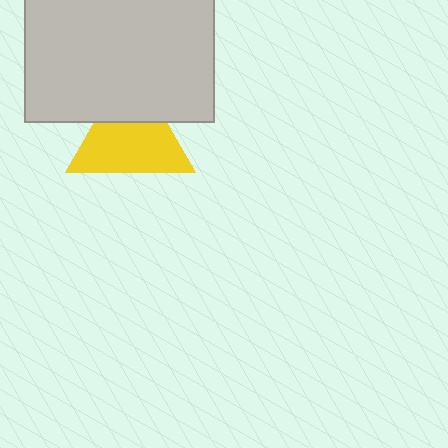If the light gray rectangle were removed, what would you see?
You would see the complete yellow triangle.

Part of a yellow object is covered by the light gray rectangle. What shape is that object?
It is a triangle.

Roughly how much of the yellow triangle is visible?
Most of it is visible (roughly 68%).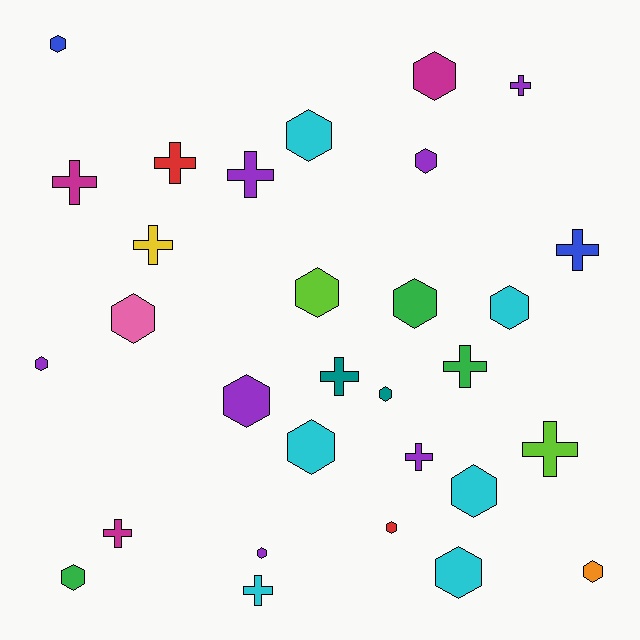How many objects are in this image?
There are 30 objects.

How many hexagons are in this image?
There are 18 hexagons.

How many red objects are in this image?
There are 2 red objects.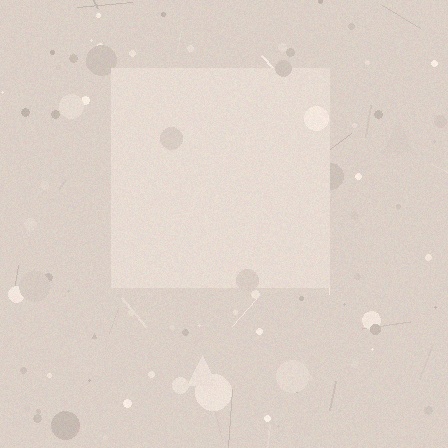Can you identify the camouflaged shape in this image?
The camouflaged shape is a square.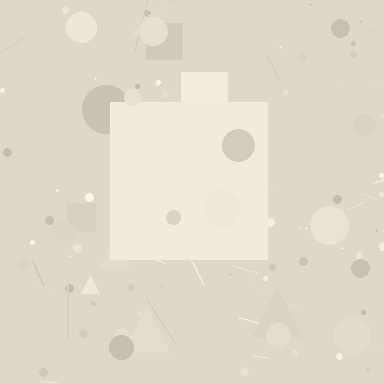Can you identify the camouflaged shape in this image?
The camouflaged shape is a square.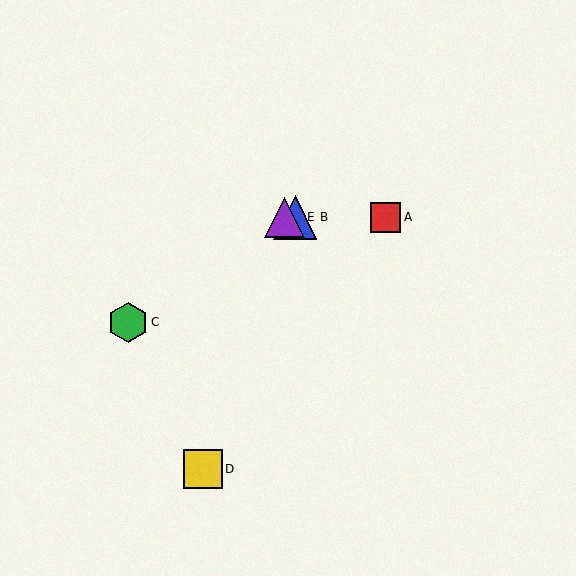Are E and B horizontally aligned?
Yes, both are at y≈217.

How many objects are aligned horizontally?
3 objects (A, B, E) are aligned horizontally.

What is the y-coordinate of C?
Object C is at y≈322.